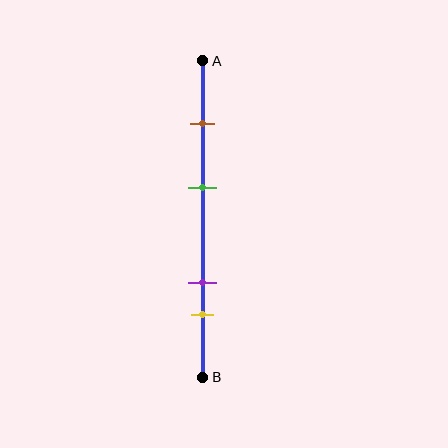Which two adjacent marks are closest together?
The purple and yellow marks are the closest adjacent pair.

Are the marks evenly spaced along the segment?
No, the marks are not evenly spaced.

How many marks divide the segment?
There are 4 marks dividing the segment.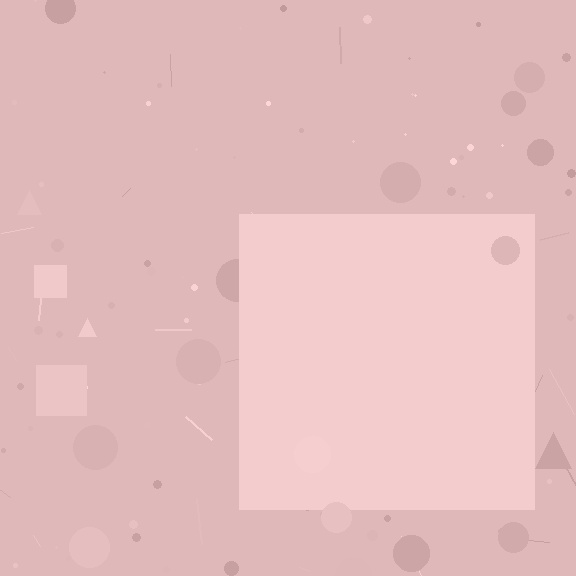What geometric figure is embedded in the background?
A square is embedded in the background.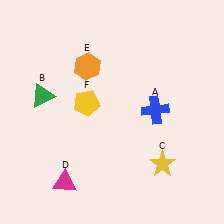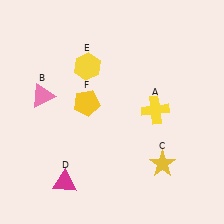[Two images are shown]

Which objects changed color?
A changed from blue to yellow. B changed from green to pink. E changed from orange to yellow.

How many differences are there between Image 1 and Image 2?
There are 3 differences between the two images.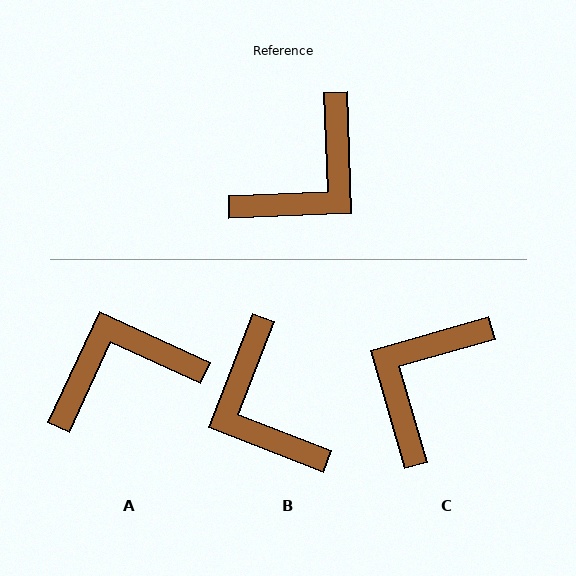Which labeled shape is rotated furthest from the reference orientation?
C, about 166 degrees away.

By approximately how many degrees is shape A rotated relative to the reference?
Approximately 153 degrees counter-clockwise.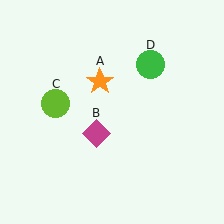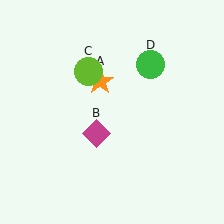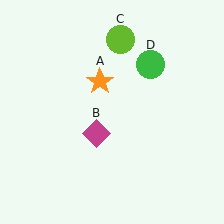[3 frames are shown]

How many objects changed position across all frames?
1 object changed position: lime circle (object C).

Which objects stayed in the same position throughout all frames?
Orange star (object A) and magenta diamond (object B) and green circle (object D) remained stationary.